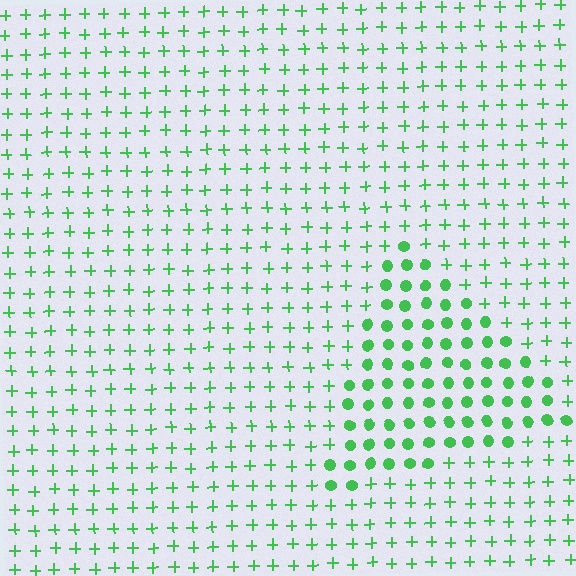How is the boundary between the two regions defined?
The boundary is defined by a change in element shape: circles inside vs. plus signs outside. All elements share the same color and spacing.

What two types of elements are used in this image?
The image uses circles inside the triangle region and plus signs outside it.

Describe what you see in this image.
The image is filled with small green elements arranged in a uniform grid. A triangle-shaped region contains circles, while the surrounding area contains plus signs. The boundary is defined purely by the change in element shape.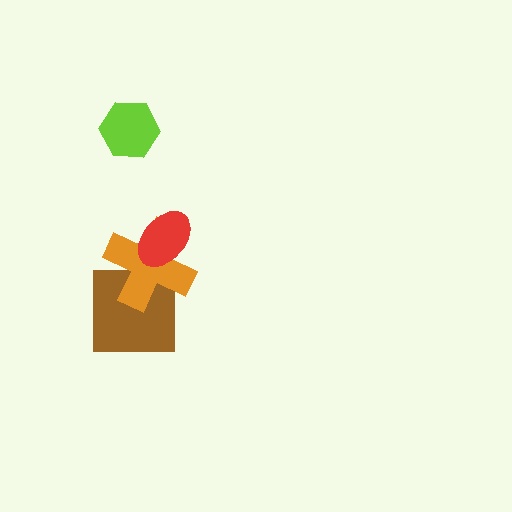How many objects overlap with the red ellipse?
1 object overlaps with the red ellipse.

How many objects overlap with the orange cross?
2 objects overlap with the orange cross.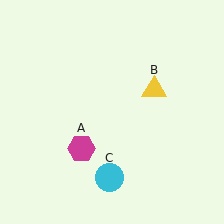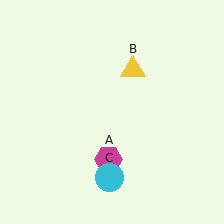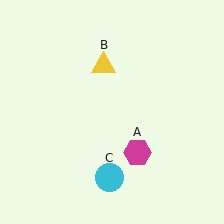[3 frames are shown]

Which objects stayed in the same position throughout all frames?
Cyan circle (object C) remained stationary.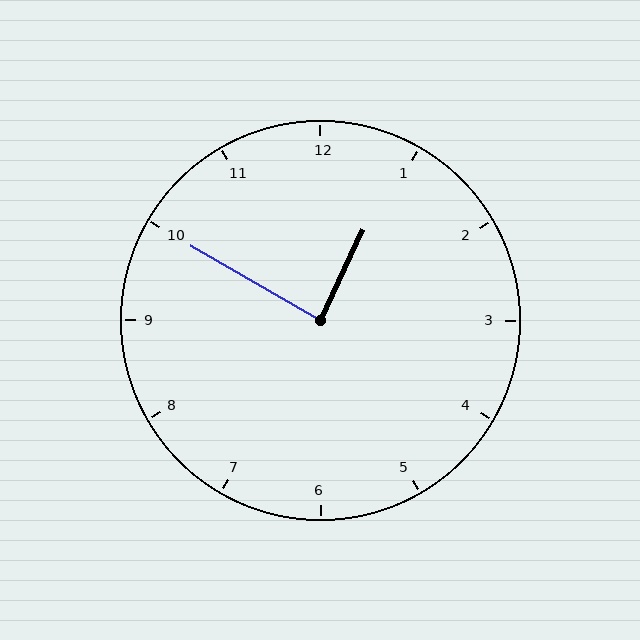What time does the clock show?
12:50.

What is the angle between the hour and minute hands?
Approximately 85 degrees.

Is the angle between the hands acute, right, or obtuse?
It is right.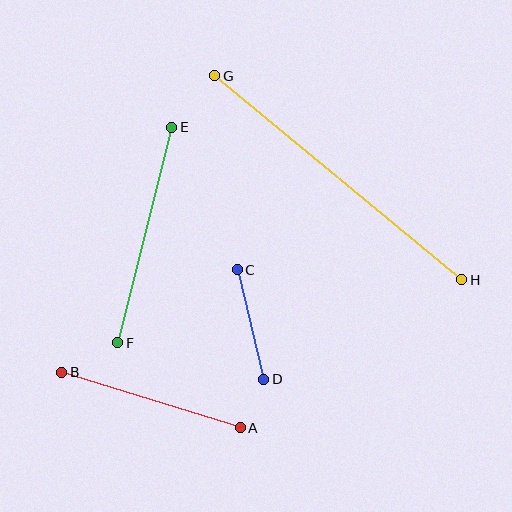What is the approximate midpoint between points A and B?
The midpoint is at approximately (151, 400) pixels.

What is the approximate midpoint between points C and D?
The midpoint is at approximately (250, 324) pixels.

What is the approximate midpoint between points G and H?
The midpoint is at approximately (338, 178) pixels.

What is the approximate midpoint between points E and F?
The midpoint is at approximately (145, 235) pixels.